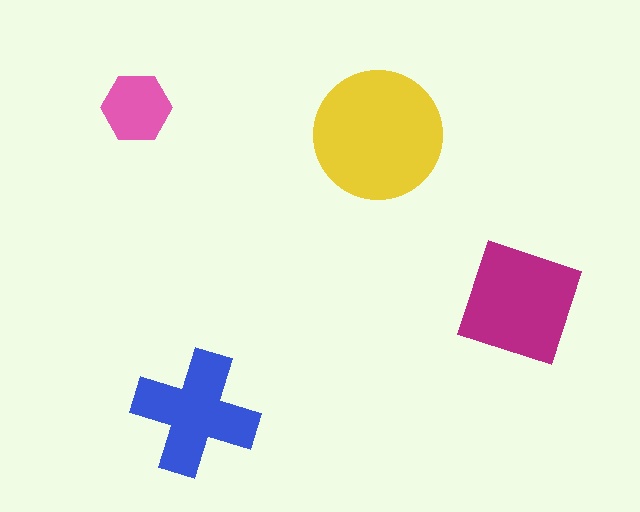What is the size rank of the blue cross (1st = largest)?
3rd.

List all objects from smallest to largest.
The pink hexagon, the blue cross, the magenta square, the yellow circle.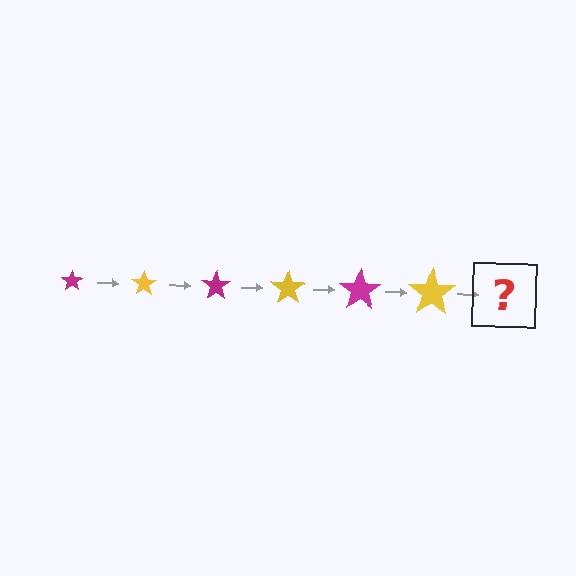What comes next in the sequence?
The next element should be a magenta star, larger than the previous one.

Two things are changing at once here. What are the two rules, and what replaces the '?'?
The two rules are that the star grows larger each step and the color cycles through magenta and yellow. The '?' should be a magenta star, larger than the previous one.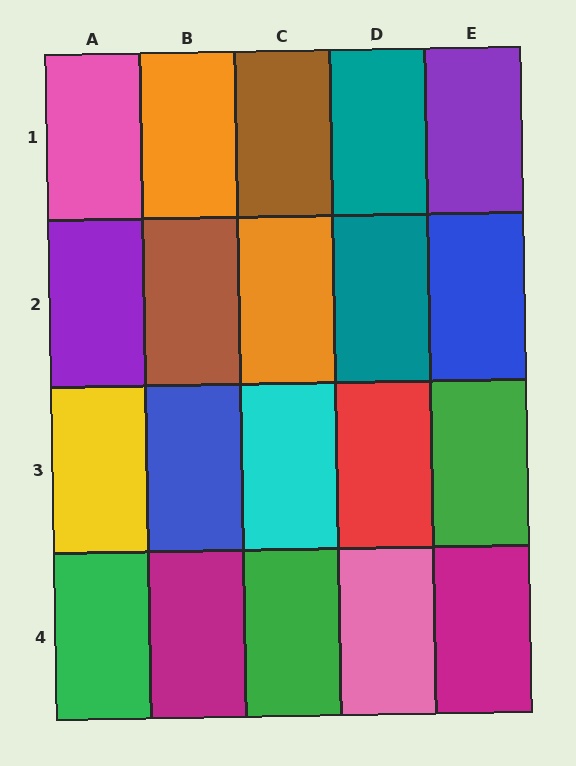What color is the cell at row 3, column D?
Red.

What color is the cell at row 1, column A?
Pink.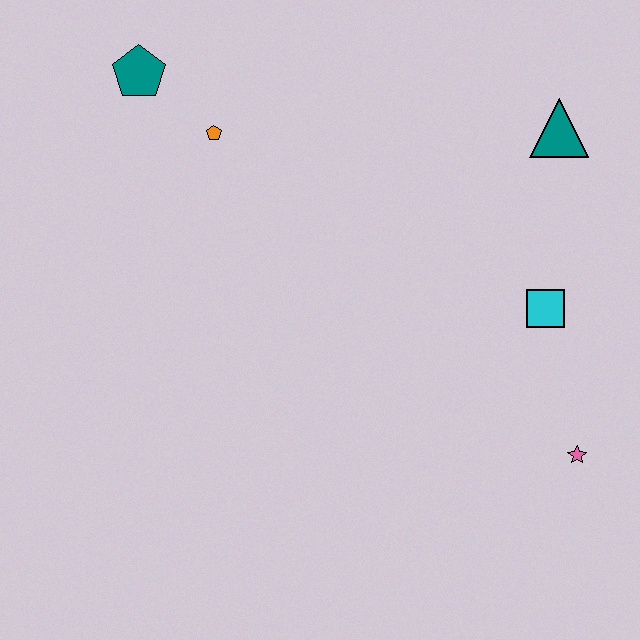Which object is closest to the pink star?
The cyan square is closest to the pink star.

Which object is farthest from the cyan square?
The teal pentagon is farthest from the cyan square.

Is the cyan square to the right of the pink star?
No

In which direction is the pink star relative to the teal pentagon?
The pink star is to the right of the teal pentagon.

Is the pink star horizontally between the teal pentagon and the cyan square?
No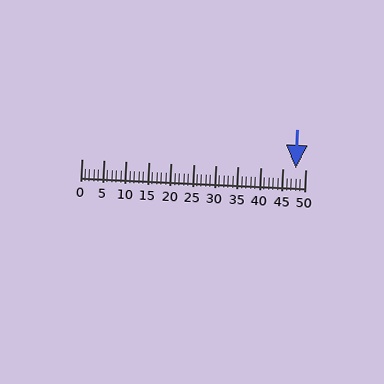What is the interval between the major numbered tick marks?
The major tick marks are spaced 5 units apart.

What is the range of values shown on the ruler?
The ruler shows values from 0 to 50.